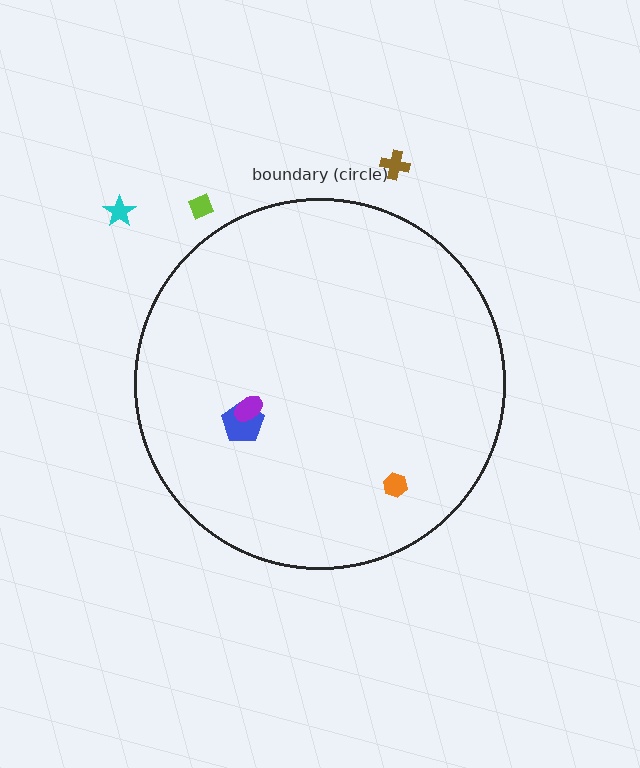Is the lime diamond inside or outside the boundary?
Outside.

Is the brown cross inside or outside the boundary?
Outside.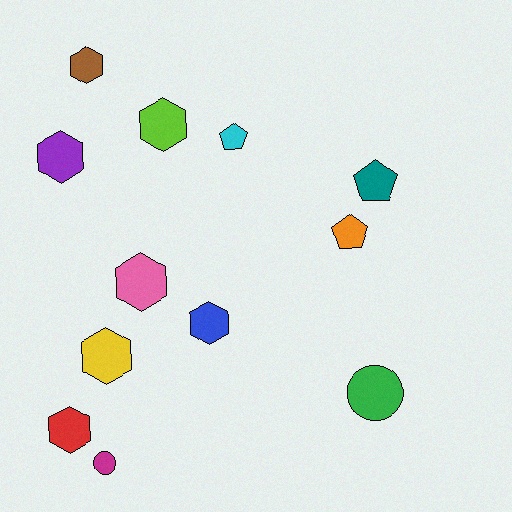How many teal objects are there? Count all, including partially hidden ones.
There is 1 teal object.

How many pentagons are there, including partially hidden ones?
There are 3 pentagons.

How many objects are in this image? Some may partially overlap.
There are 12 objects.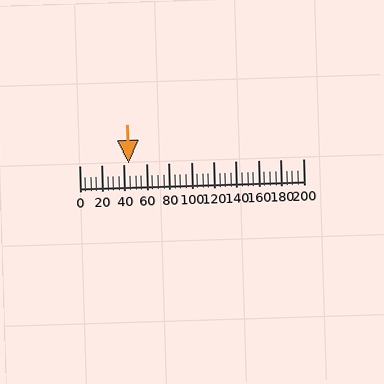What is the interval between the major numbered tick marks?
The major tick marks are spaced 20 units apart.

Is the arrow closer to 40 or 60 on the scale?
The arrow is closer to 40.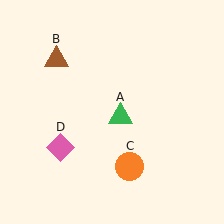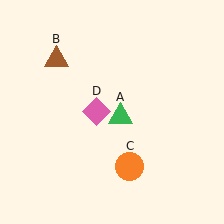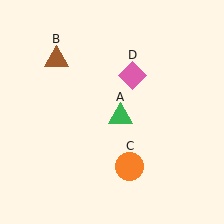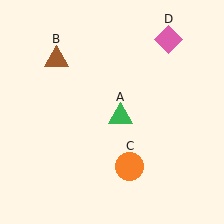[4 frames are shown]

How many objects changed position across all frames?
1 object changed position: pink diamond (object D).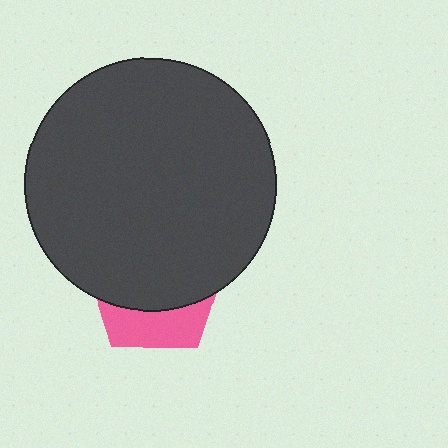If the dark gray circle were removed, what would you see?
You would see the complete pink pentagon.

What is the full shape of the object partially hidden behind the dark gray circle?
The partially hidden object is a pink pentagon.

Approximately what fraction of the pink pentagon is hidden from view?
Roughly 69% of the pink pentagon is hidden behind the dark gray circle.